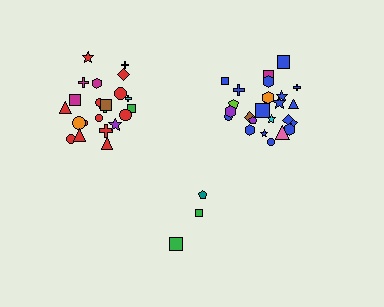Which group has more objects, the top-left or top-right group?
The top-right group.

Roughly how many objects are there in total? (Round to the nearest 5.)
Roughly 50 objects in total.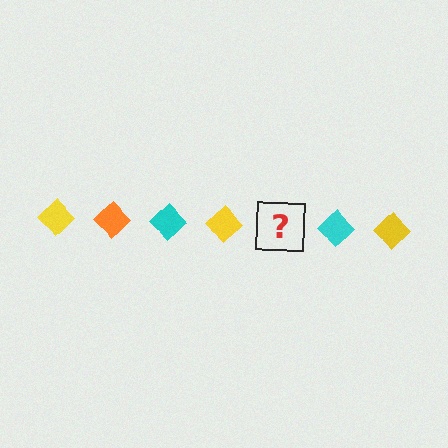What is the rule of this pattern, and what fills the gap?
The rule is that the pattern cycles through yellow, orange, cyan diamonds. The gap should be filled with an orange diamond.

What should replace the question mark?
The question mark should be replaced with an orange diamond.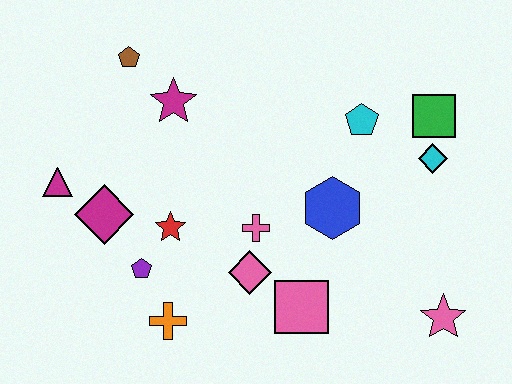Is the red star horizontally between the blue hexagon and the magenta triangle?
Yes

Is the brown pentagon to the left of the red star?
Yes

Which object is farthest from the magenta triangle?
The pink star is farthest from the magenta triangle.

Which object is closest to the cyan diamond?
The green square is closest to the cyan diamond.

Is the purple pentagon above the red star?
No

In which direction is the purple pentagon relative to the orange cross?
The purple pentagon is above the orange cross.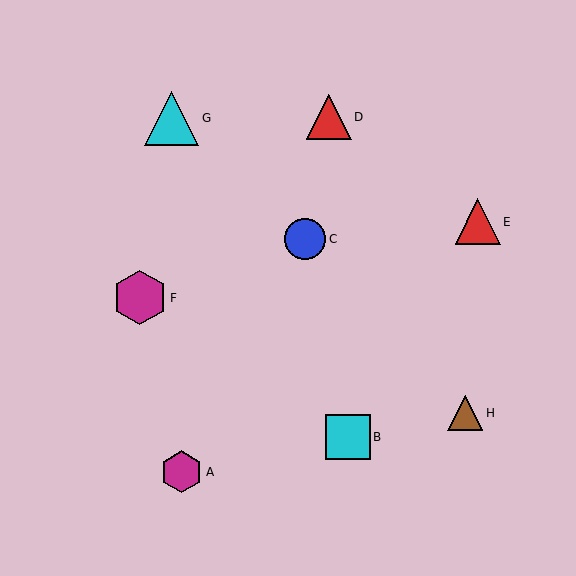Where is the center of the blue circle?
The center of the blue circle is at (305, 239).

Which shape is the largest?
The magenta hexagon (labeled F) is the largest.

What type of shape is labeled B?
Shape B is a cyan square.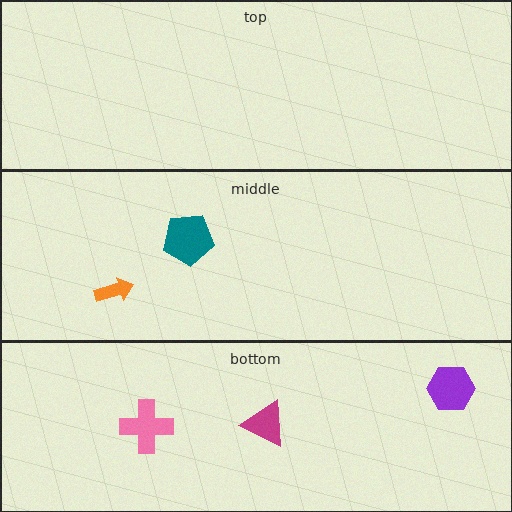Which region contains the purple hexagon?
The bottom region.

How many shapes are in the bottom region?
3.